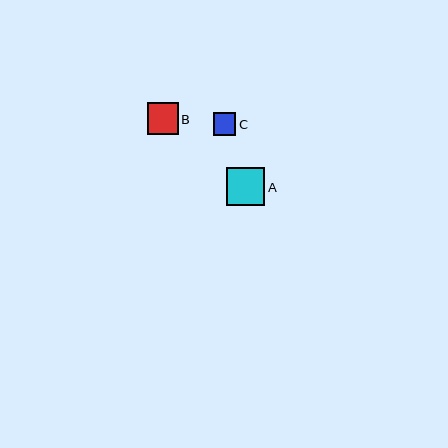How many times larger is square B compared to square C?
Square B is approximately 1.4 times the size of square C.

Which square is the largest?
Square A is the largest with a size of approximately 38 pixels.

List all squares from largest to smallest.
From largest to smallest: A, B, C.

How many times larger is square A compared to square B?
Square A is approximately 1.2 times the size of square B.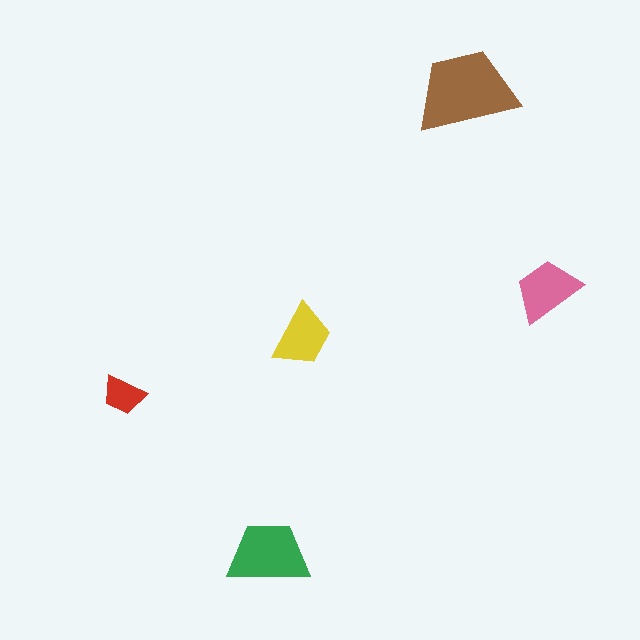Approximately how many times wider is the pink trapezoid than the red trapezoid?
About 1.5 times wider.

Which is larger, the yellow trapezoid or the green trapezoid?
The green one.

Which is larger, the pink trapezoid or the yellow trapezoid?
The pink one.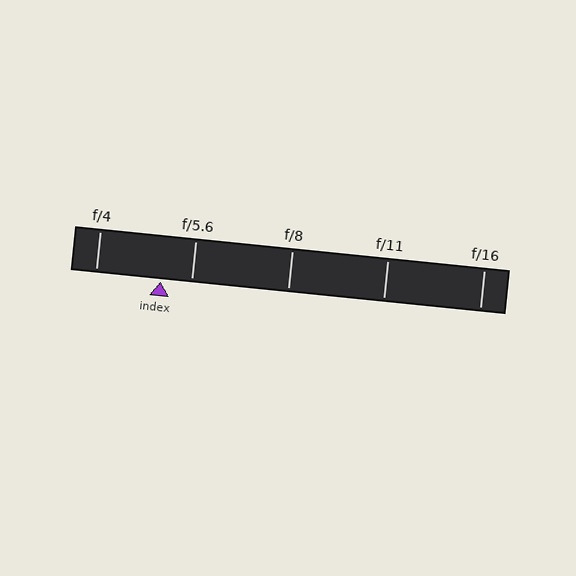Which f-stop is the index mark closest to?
The index mark is closest to f/5.6.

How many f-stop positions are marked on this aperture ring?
There are 5 f-stop positions marked.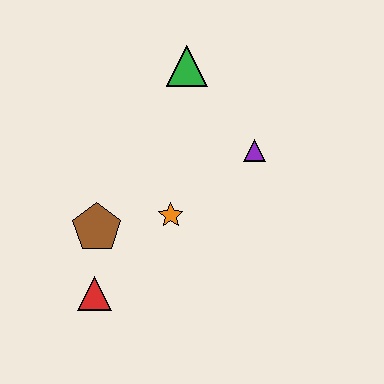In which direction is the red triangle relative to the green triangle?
The red triangle is below the green triangle.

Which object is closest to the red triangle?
The brown pentagon is closest to the red triangle.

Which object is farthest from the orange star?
The green triangle is farthest from the orange star.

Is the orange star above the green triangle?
No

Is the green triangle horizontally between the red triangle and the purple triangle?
Yes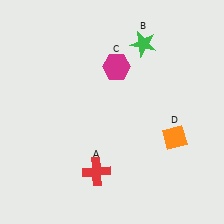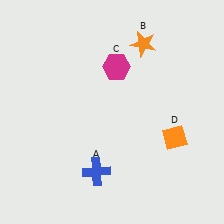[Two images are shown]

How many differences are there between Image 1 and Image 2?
There are 2 differences between the two images.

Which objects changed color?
A changed from red to blue. B changed from green to orange.